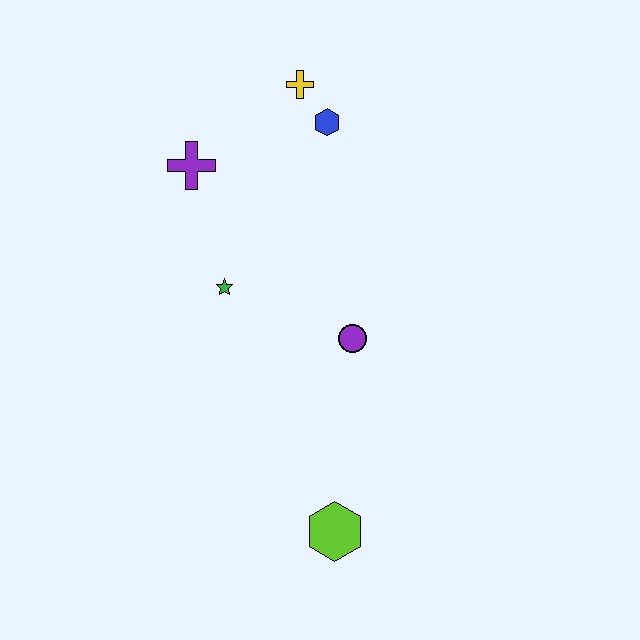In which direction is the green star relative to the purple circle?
The green star is to the left of the purple circle.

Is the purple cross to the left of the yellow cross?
Yes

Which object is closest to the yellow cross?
The blue hexagon is closest to the yellow cross.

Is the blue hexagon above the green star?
Yes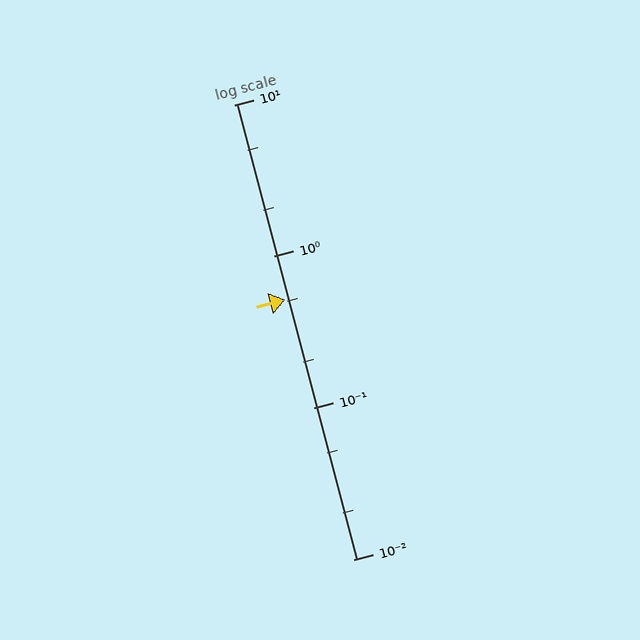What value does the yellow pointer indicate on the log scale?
The pointer indicates approximately 0.52.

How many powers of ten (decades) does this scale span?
The scale spans 3 decades, from 0.01 to 10.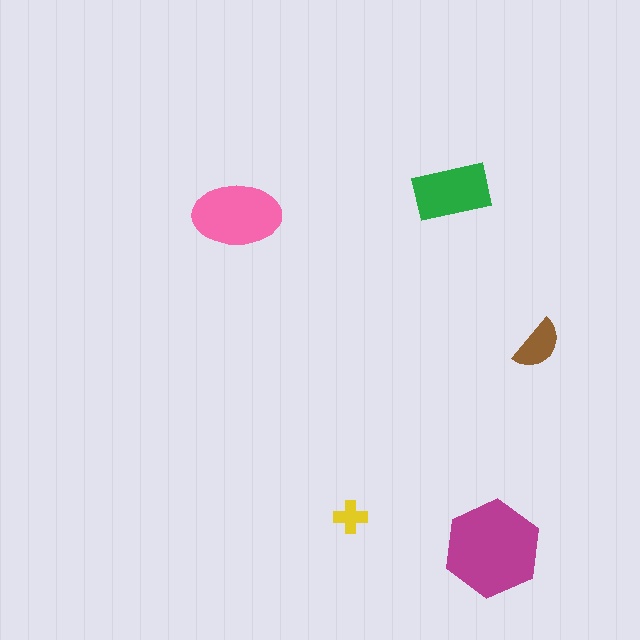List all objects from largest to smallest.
The magenta hexagon, the pink ellipse, the green rectangle, the brown semicircle, the yellow cross.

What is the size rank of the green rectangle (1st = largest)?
3rd.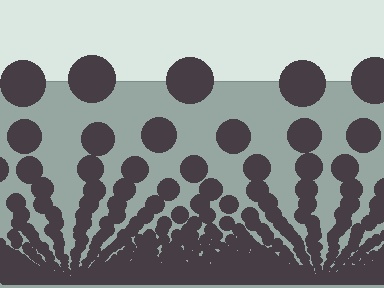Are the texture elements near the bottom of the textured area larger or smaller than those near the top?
Smaller. The gradient is inverted — elements near the bottom are smaller and denser.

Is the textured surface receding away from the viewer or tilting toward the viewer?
The surface appears to tilt toward the viewer. Texture elements get larger and sparser toward the top.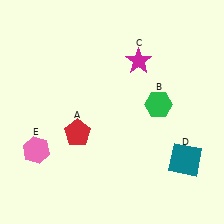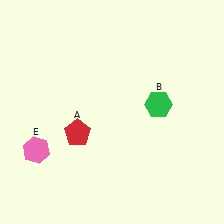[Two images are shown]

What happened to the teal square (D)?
The teal square (D) was removed in Image 2. It was in the bottom-right area of Image 1.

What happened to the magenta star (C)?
The magenta star (C) was removed in Image 2. It was in the top-right area of Image 1.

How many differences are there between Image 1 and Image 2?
There are 2 differences between the two images.